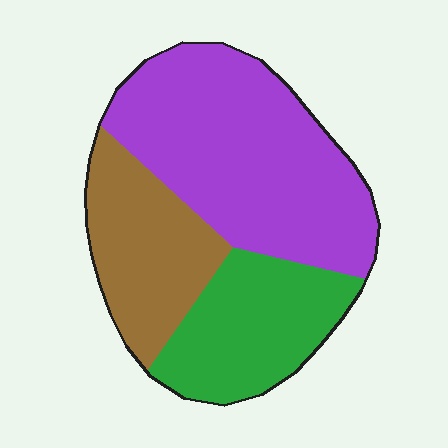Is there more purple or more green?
Purple.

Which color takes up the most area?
Purple, at roughly 50%.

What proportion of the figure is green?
Green covers about 25% of the figure.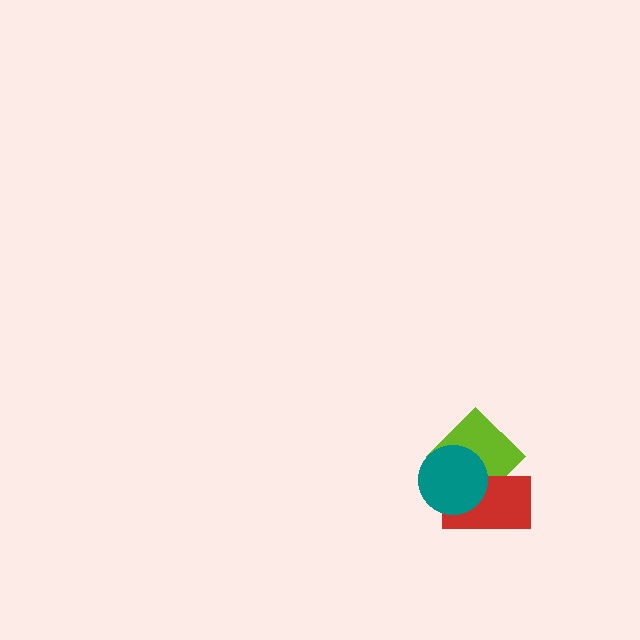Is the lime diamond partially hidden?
Yes, it is partially covered by another shape.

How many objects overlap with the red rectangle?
2 objects overlap with the red rectangle.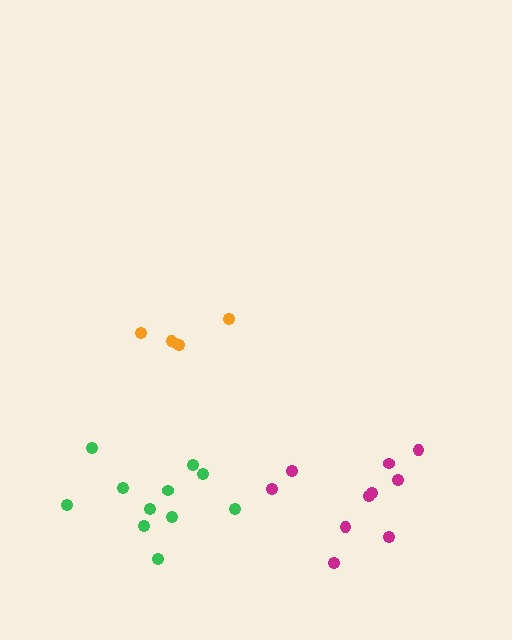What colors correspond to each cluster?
The clusters are colored: orange, magenta, green.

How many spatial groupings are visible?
There are 3 spatial groupings.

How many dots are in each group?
Group 1: 5 dots, Group 2: 10 dots, Group 3: 11 dots (26 total).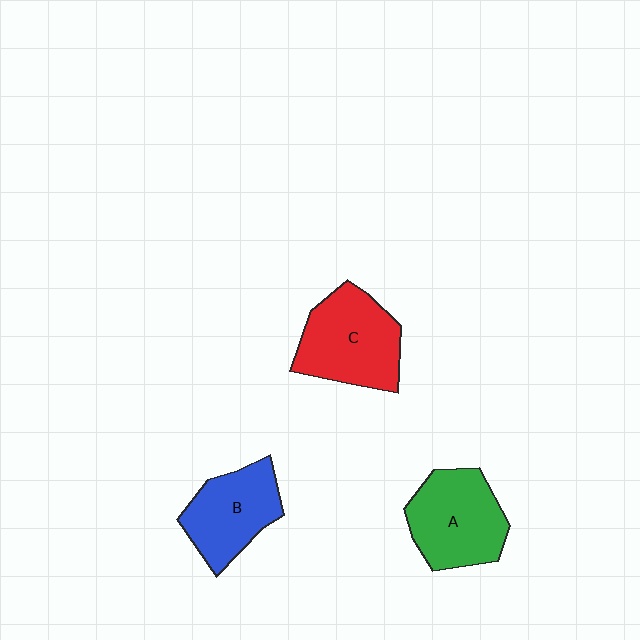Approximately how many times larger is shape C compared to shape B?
Approximately 1.2 times.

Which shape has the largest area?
Shape C (red).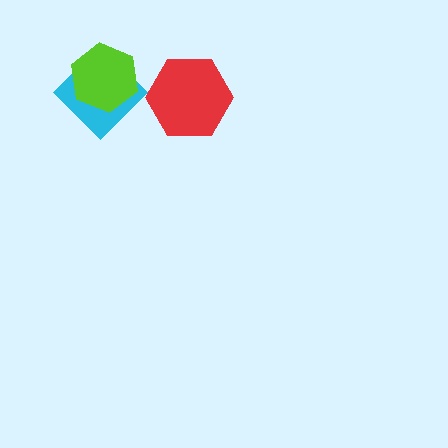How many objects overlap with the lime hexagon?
1 object overlaps with the lime hexagon.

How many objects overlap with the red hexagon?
0 objects overlap with the red hexagon.